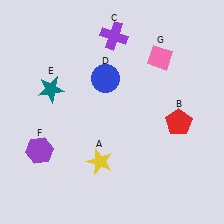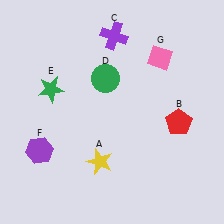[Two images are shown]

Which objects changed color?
D changed from blue to green. E changed from teal to green.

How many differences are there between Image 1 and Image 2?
There are 2 differences between the two images.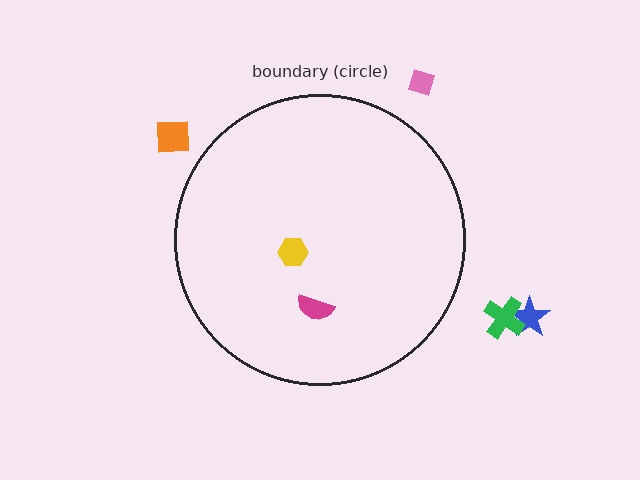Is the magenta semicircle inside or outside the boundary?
Inside.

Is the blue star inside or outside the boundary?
Outside.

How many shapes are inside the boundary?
2 inside, 4 outside.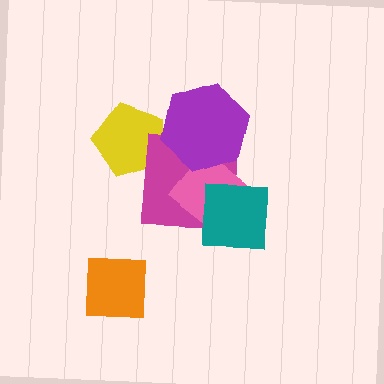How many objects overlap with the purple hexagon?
3 objects overlap with the purple hexagon.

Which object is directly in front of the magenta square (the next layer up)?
The pink diamond is directly in front of the magenta square.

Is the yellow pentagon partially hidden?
Yes, it is partially covered by another shape.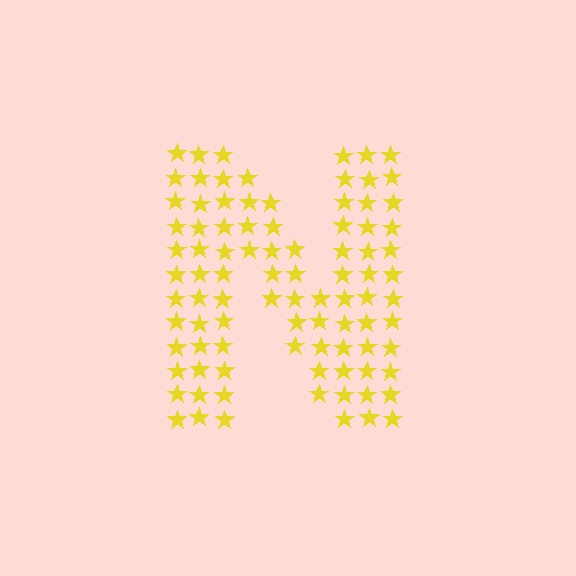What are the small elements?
The small elements are stars.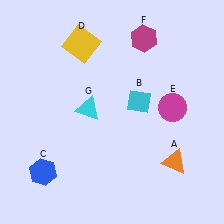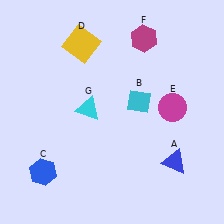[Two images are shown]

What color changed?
The triangle (A) changed from orange in Image 1 to blue in Image 2.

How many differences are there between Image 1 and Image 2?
There is 1 difference between the two images.